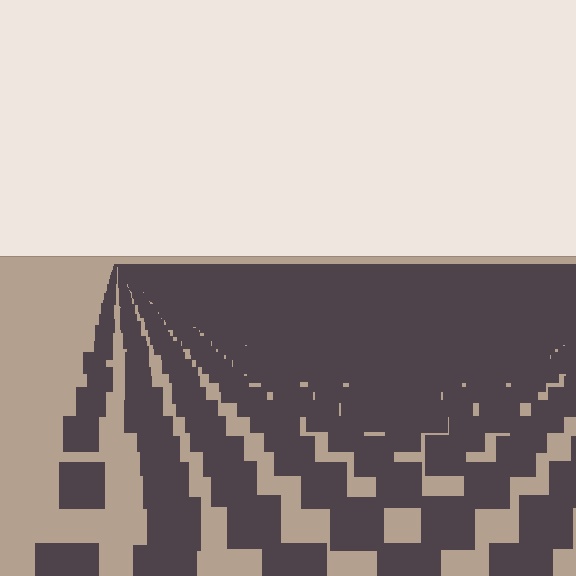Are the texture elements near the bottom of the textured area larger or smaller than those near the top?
Larger. Near the bottom, elements are closer to the viewer and appear at a bigger on-screen size.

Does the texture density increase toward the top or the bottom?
Density increases toward the top.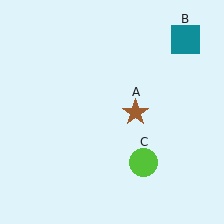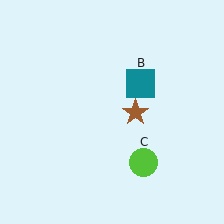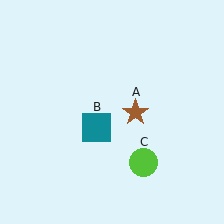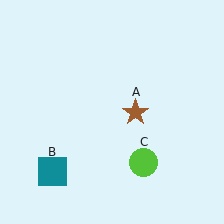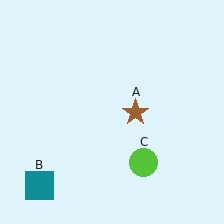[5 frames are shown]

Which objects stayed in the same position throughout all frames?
Brown star (object A) and lime circle (object C) remained stationary.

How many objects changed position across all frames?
1 object changed position: teal square (object B).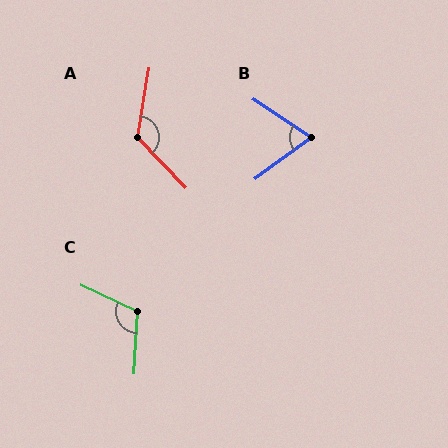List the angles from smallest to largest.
B (70°), C (112°), A (126°).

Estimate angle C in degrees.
Approximately 112 degrees.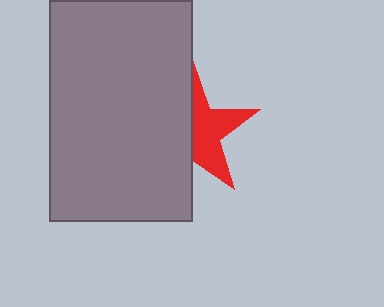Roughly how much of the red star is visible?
About half of it is visible (roughly 48%).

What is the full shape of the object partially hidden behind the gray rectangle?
The partially hidden object is a red star.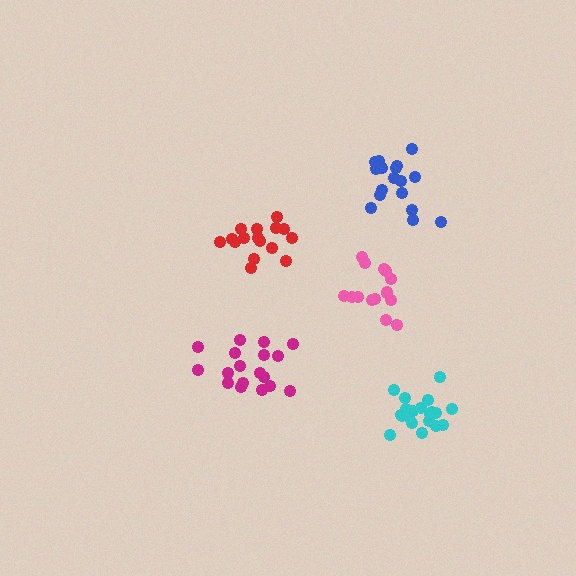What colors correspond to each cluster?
The clusters are colored: pink, red, blue, cyan, magenta.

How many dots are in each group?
Group 1: 15 dots, Group 2: 16 dots, Group 3: 17 dots, Group 4: 21 dots, Group 5: 18 dots (87 total).